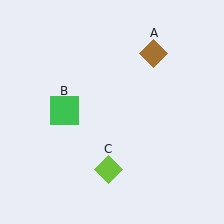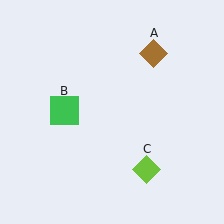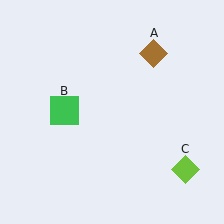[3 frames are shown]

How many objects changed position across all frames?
1 object changed position: lime diamond (object C).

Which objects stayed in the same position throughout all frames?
Brown diamond (object A) and green square (object B) remained stationary.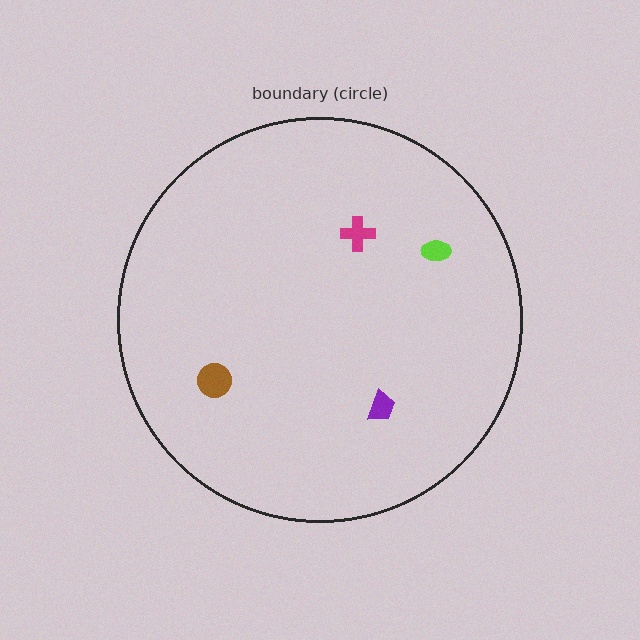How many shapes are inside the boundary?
4 inside, 0 outside.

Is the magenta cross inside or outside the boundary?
Inside.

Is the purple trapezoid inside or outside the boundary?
Inside.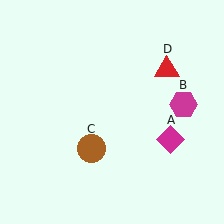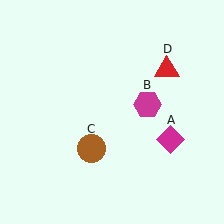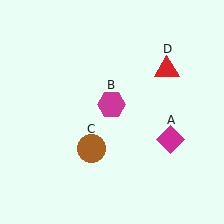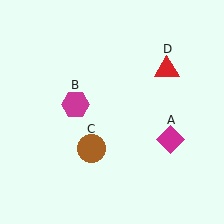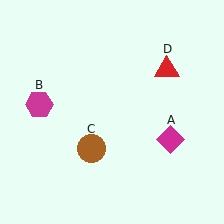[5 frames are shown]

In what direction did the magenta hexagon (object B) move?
The magenta hexagon (object B) moved left.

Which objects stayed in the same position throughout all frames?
Magenta diamond (object A) and brown circle (object C) and red triangle (object D) remained stationary.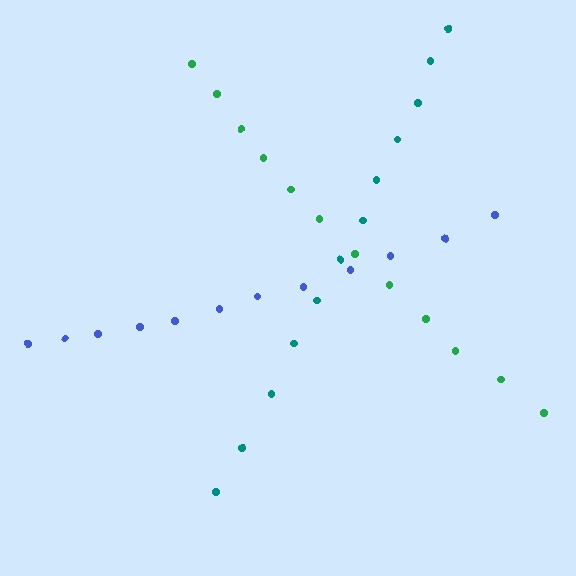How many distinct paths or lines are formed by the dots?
There are 3 distinct paths.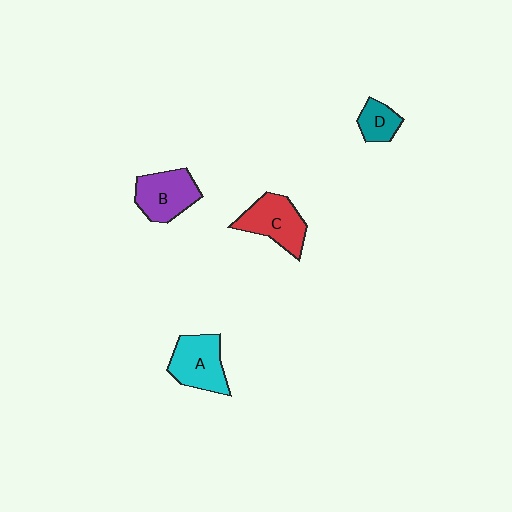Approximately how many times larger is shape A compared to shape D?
Approximately 1.9 times.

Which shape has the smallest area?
Shape D (teal).